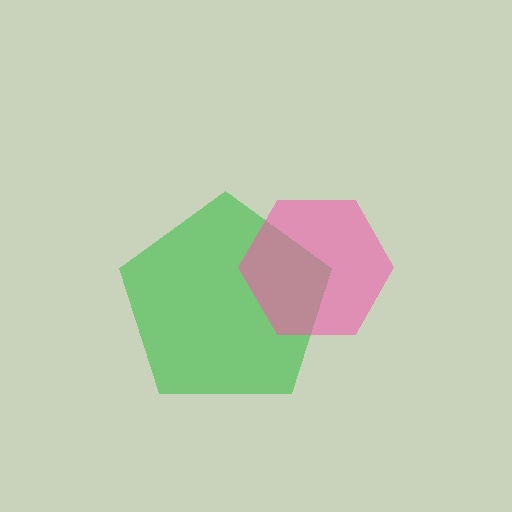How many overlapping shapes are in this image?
There are 2 overlapping shapes in the image.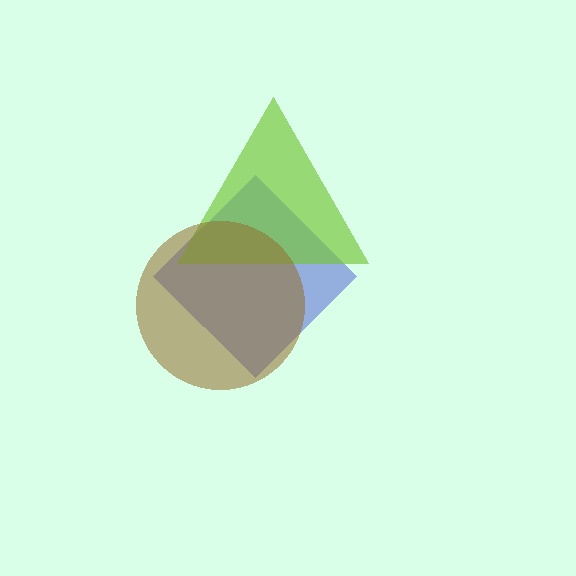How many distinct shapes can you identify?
There are 3 distinct shapes: a blue diamond, a lime triangle, a brown circle.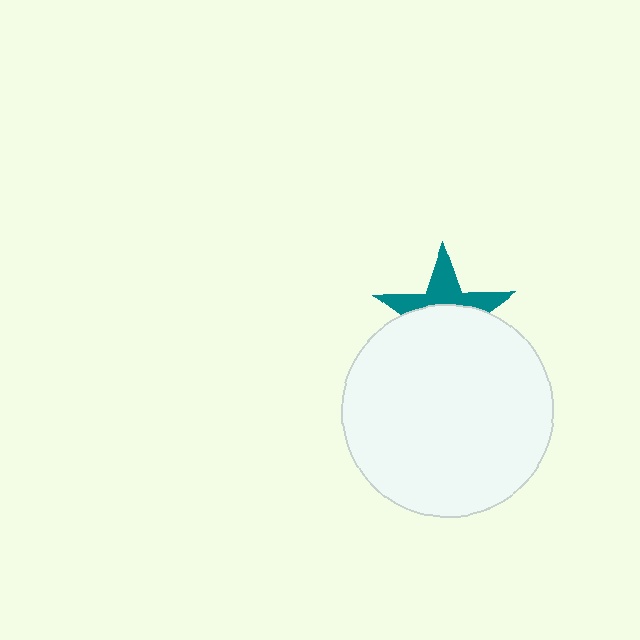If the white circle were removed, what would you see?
You would see the complete teal star.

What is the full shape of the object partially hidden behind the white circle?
The partially hidden object is a teal star.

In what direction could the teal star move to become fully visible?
The teal star could move up. That would shift it out from behind the white circle entirely.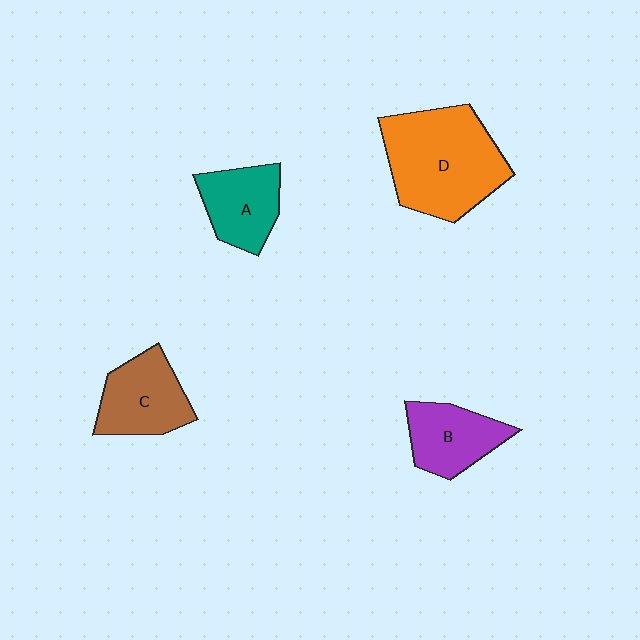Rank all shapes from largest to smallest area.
From largest to smallest: D (orange), C (brown), A (teal), B (purple).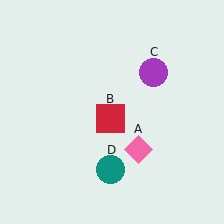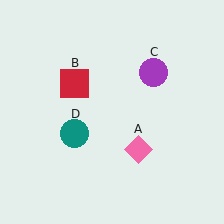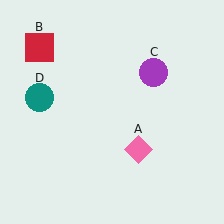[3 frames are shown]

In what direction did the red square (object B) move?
The red square (object B) moved up and to the left.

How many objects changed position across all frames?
2 objects changed position: red square (object B), teal circle (object D).